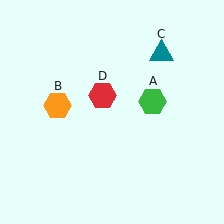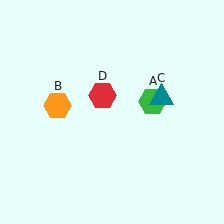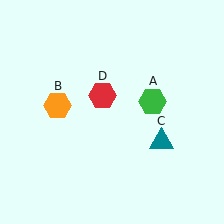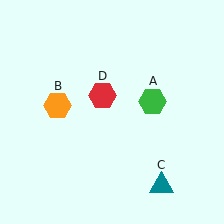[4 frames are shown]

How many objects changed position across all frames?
1 object changed position: teal triangle (object C).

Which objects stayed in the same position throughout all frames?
Green hexagon (object A) and orange hexagon (object B) and red hexagon (object D) remained stationary.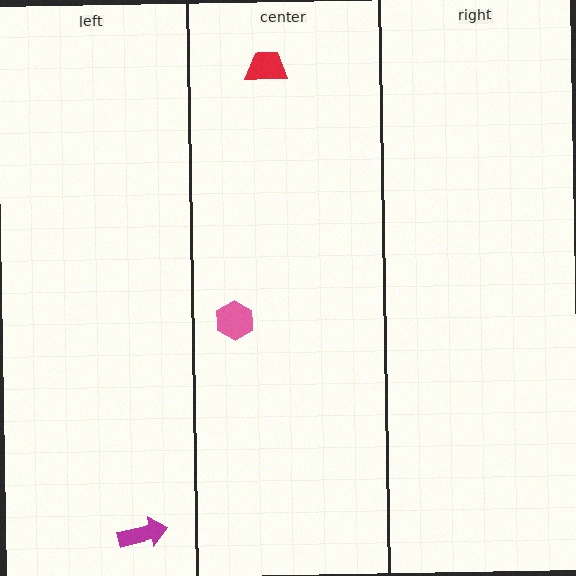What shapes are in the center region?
The red trapezoid, the pink hexagon.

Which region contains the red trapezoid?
The center region.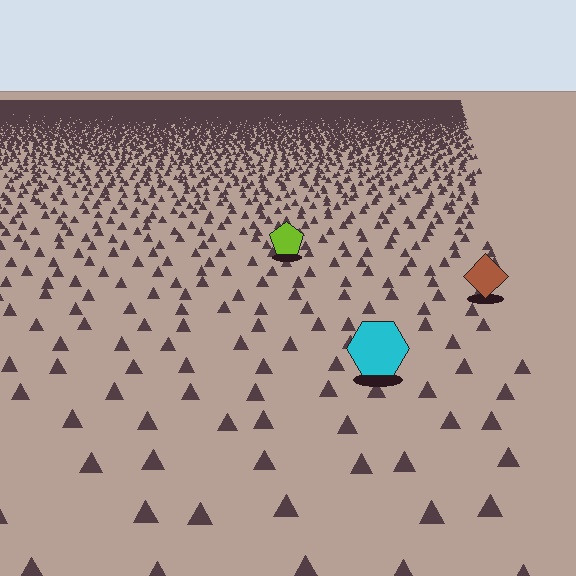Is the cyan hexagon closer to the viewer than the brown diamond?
Yes. The cyan hexagon is closer — you can tell from the texture gradient: the ground texture is coarser near it.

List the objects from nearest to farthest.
From nearest to farthest: the cyan hexagon, the brown diamond, the lime pentagon.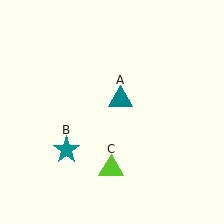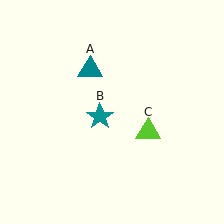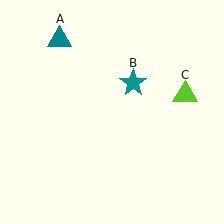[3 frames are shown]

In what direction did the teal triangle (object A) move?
The teal triangle (object A) moved up and to the left.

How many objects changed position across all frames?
3 objects changed position: teal triangle (object A), teal star (object B), lime triangle (object C).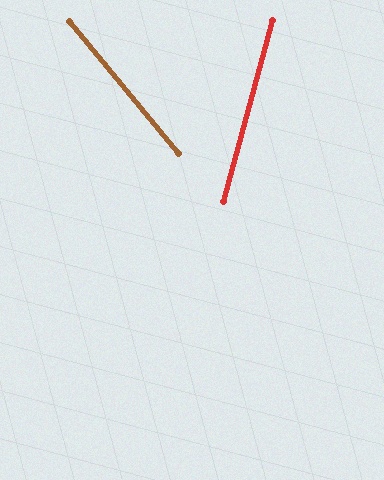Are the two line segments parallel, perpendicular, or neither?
Neither parallel nor perpendicular — they differ by about 55°.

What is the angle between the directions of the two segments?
Approximately 55 degrees.